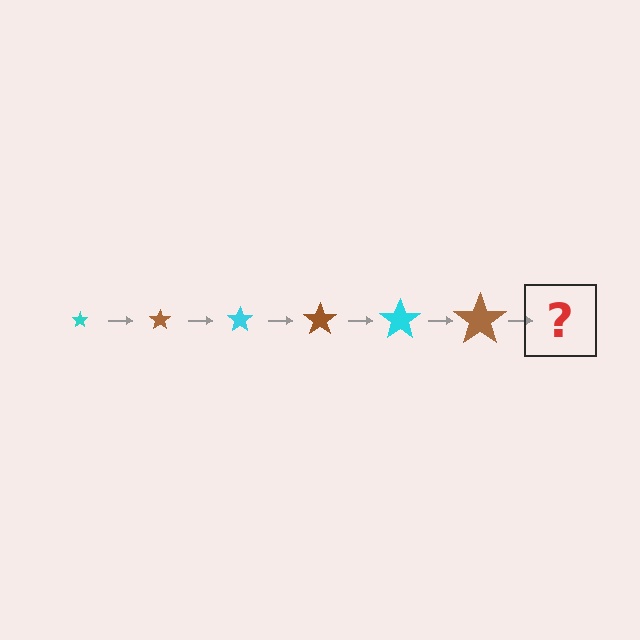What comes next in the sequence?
The next element should be a cyan star, larger than the previous one.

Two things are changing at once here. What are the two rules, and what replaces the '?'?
The two rules are that the star grows larger each step and the color cycles through cyan and brown. The '?' should be a cyan star, larger than the previous one.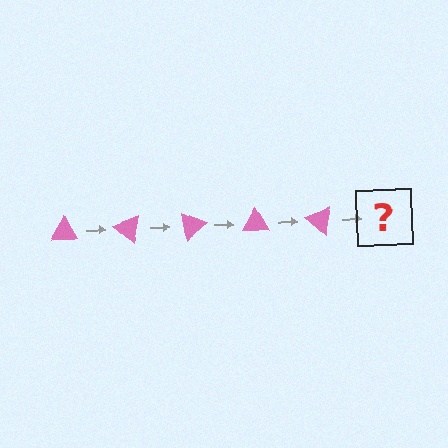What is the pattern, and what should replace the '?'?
The pattern is that the triangle rotates 40 degrees each step. The '?' should be a pink triangle rotated 200 degrees.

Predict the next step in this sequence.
The next step is a pink triangle rotated 200 degrees.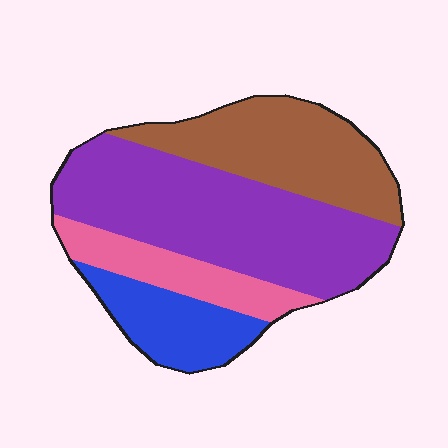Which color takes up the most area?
Purple, at roughly 45%.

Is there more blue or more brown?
Brown.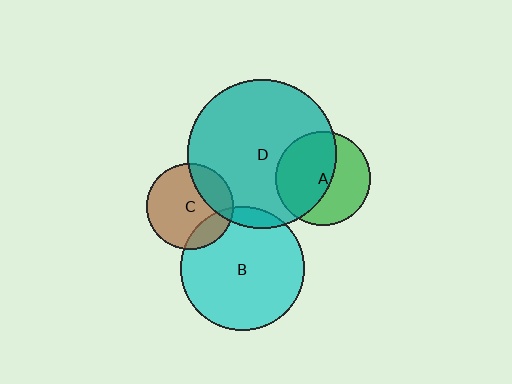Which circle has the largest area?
Circle D (teal).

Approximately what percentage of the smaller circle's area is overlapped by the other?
Approximately 10%.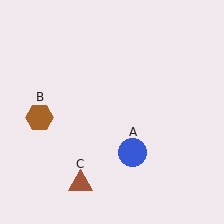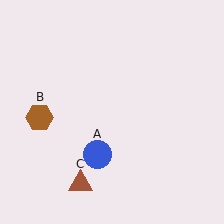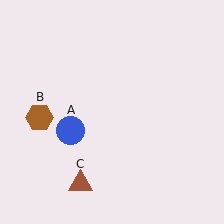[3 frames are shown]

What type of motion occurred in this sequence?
The blue circle (object A) rotated clockwise around the center of the scene.